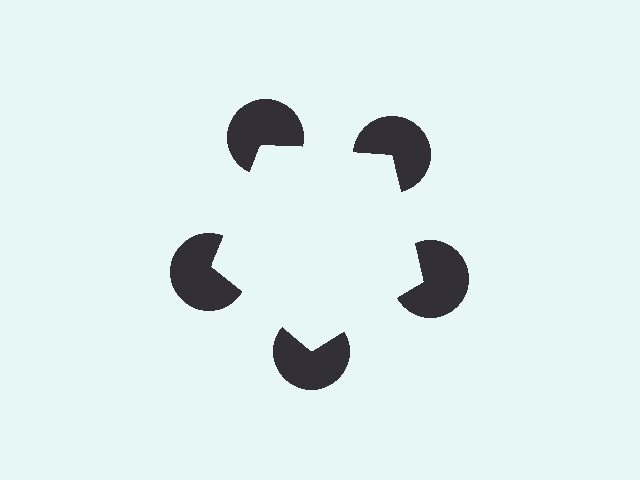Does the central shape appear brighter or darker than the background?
It typically appears slightly brighter than the background, even though no actual brightness change is drawn.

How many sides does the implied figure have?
5 sides.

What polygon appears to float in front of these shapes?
An illusory pentagon — its edges are inferred from the aligned wedge cuts in the pac-man discs, not physically drawn.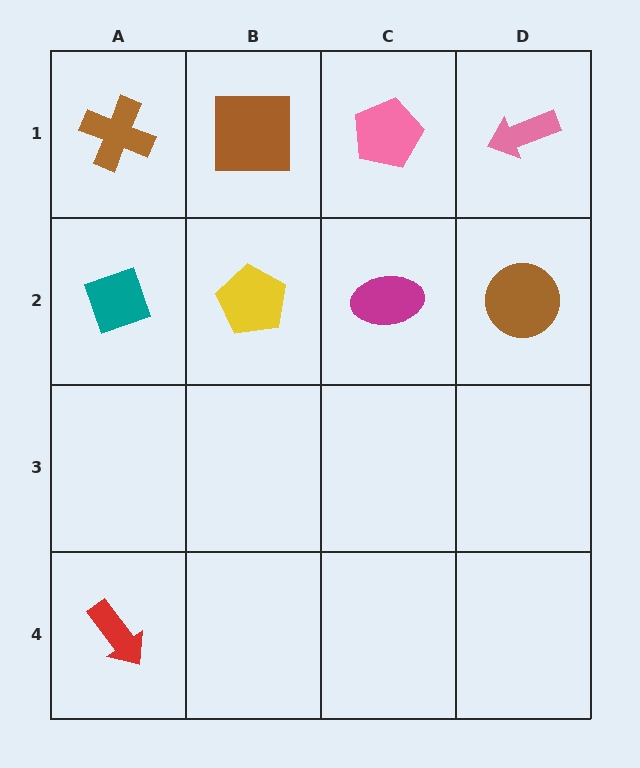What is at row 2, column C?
A magenta ellipse.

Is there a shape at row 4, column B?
No, that cell is empty.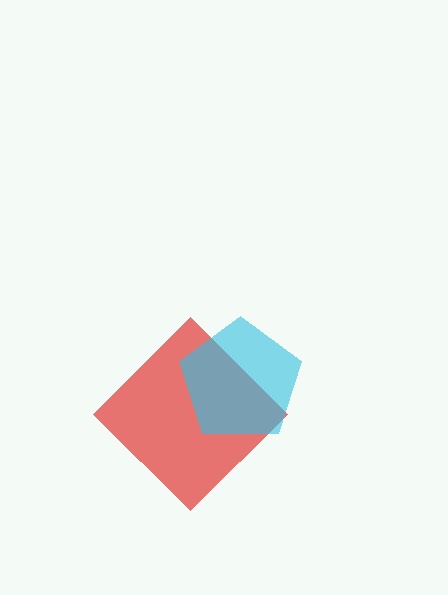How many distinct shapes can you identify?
There are 2 distinct shapes: a red diamond, a cyan pentagon.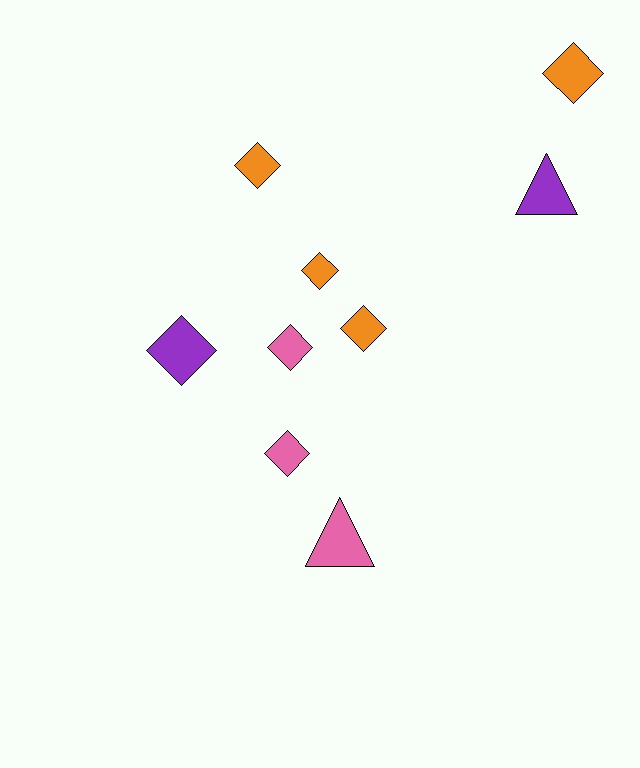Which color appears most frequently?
Orange, with 4 objects.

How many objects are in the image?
There are 9 objects.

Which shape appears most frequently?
Diamond, with 7 objects.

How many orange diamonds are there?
There are 4 orange diamonds.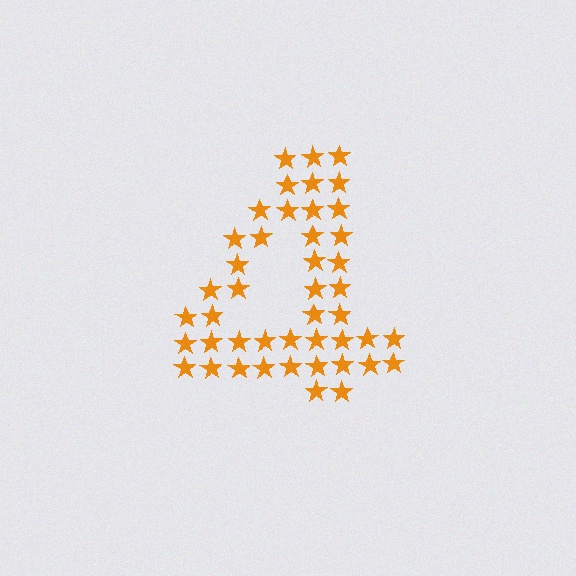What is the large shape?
The large shape is the digit 4.